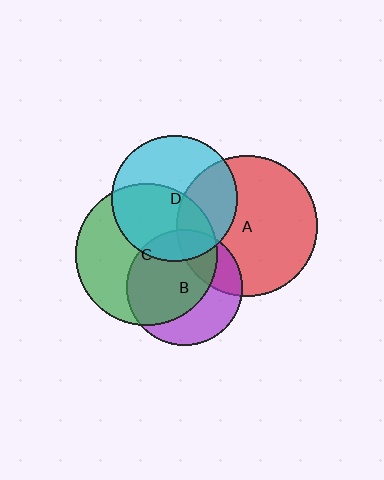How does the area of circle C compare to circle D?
Approximately 1.3 times.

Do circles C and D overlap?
Yes.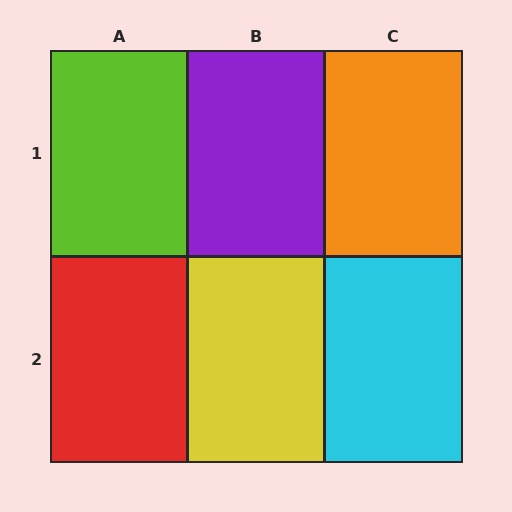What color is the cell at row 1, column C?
Orange.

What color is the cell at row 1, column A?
Lime.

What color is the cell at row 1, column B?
Purple.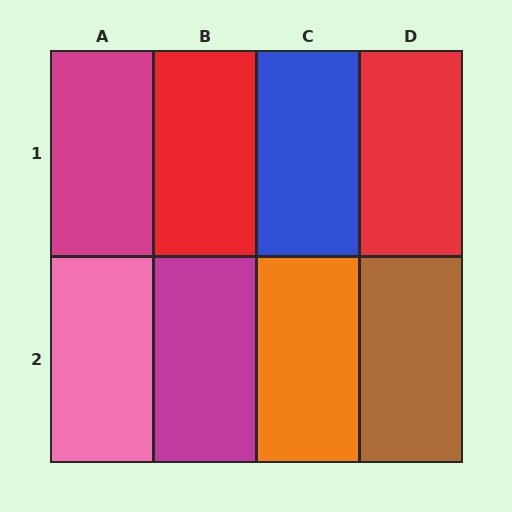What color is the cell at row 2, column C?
Orange.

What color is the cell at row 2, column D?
Brown.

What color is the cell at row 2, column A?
Pink.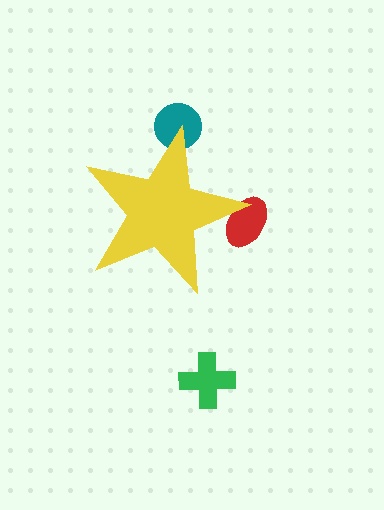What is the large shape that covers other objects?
A yellow star.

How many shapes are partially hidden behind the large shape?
2 shapes are partially hidden.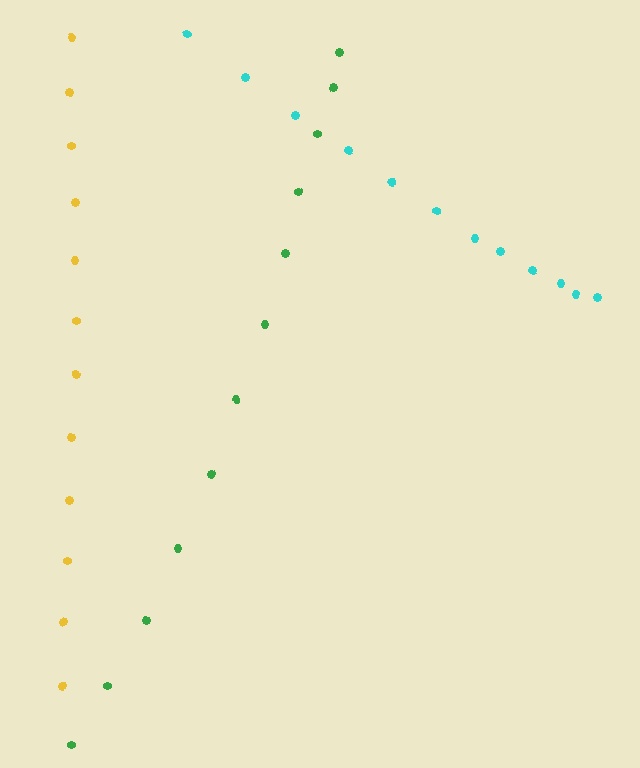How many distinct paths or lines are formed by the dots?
There are 3 distinct paths.